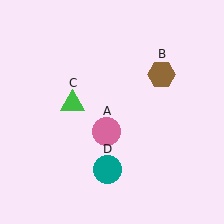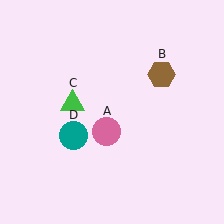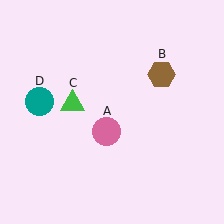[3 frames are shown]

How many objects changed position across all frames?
1 object changed position: teal circle (object D).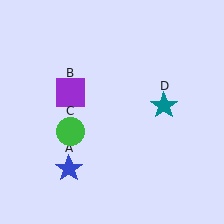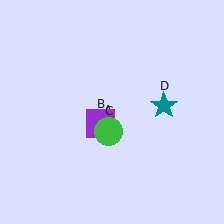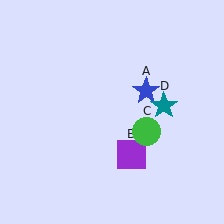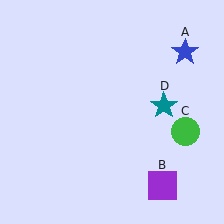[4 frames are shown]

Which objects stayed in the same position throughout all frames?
Teal star (object D) remained stationary.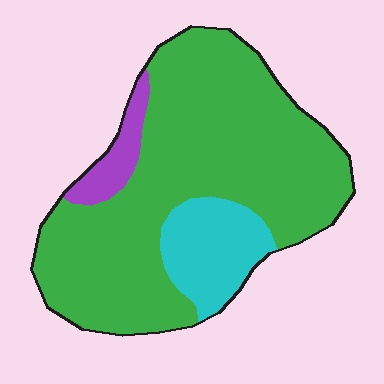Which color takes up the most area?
Green, at roughly 80%.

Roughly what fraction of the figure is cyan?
Cyan covers roughly 15% of the figure.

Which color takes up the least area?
Purple, at roughly 5%.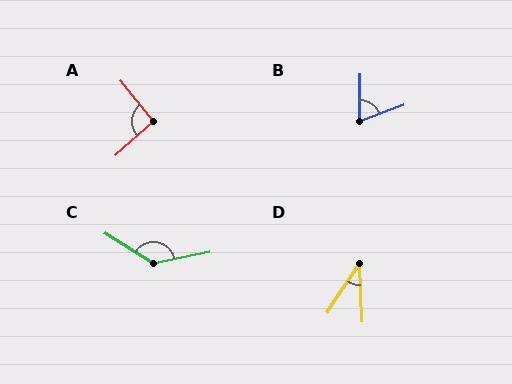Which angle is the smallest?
D, at approximately 35 degrees.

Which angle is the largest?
C, at approximately 137 degrees.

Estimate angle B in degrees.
Approximately 70 degrees.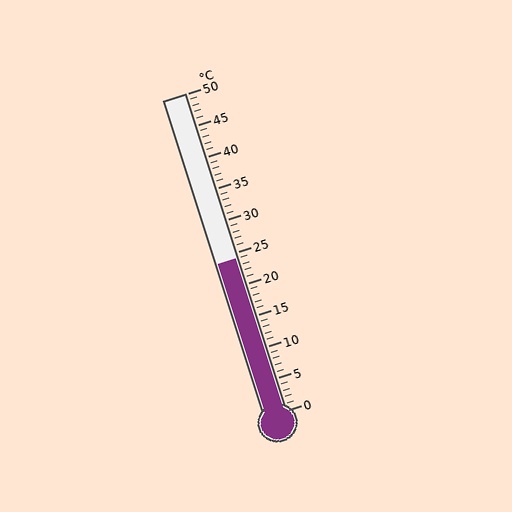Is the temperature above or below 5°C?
The temperature is above 5°C.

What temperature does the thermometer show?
The thermometer shows approximately 24°C.